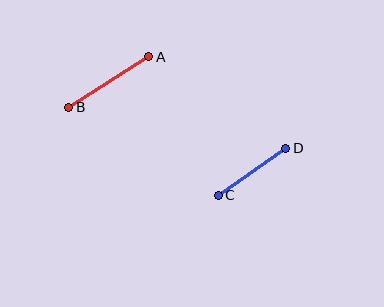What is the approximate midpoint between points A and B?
The midpoint is at approximately (109, 82) pixels.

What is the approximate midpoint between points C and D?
The midpoint is at approximately (252, 172) pixels.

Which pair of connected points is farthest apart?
Points A and B are farthest apart.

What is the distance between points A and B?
The distance is approximately 95 pixels.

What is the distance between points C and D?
The distance is approximately 82 pixels.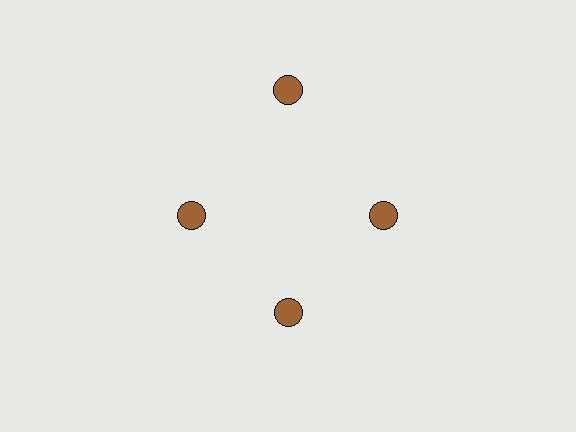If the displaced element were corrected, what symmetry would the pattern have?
It would have 4-fold rotational symmetry — the pattern would map onto itself every 90 degrees.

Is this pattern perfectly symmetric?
No. The 4 brown circles are arranged in a ring, but one element near the 12 o'clock position is pushed outward from the center, breaking the 4-fold rotational symmetry.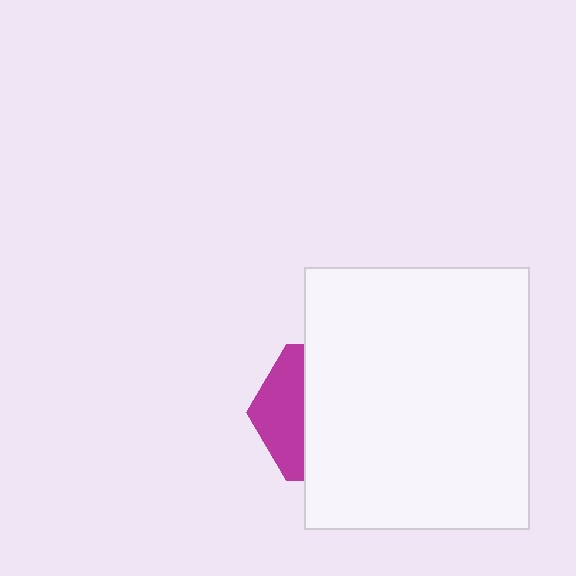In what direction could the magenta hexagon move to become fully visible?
The magenta hexagon could move left. That would shift it out from behind the white rectangle entirely.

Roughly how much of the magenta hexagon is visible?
A small part of it is visible (roughly 31%).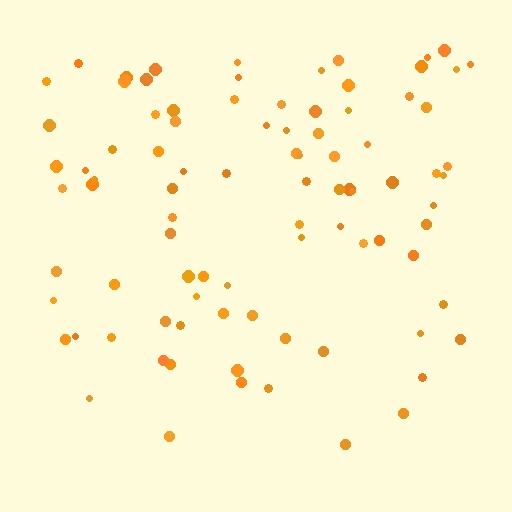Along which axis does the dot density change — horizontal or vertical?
Vertical.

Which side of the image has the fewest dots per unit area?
The bottom.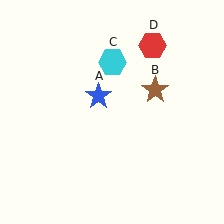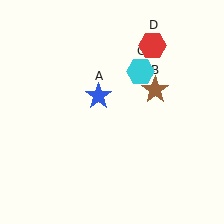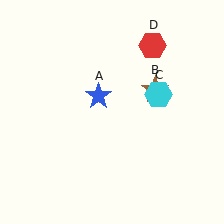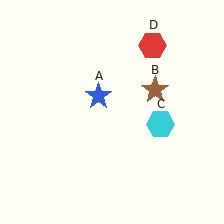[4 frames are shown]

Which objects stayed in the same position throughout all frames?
Blue star (object A) and brown star (object B) and red hexagon (object D) remained stationary.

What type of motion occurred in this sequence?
The cyan hexagon (object C) rotated clockwise around the center of the scene.